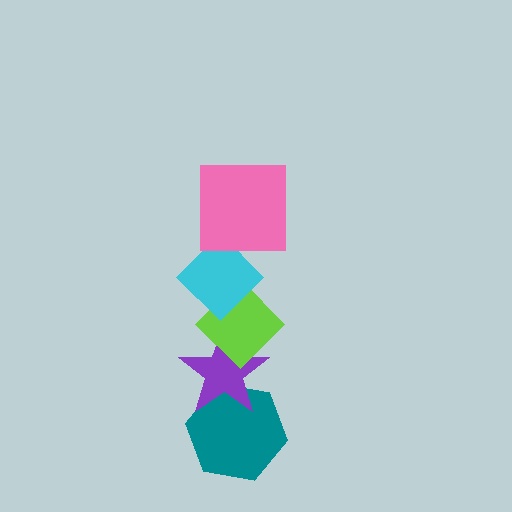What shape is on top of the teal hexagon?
The purple star is on top of the teal hexagon.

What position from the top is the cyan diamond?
The cyan diamond is 2nd from the top.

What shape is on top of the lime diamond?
The cyan diamond is on top of the lime diamond.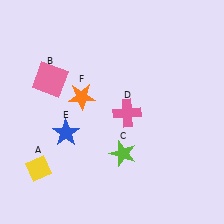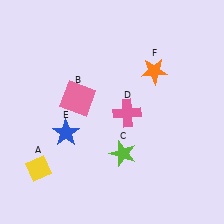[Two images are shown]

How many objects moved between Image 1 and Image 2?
2 objects moved between the two images.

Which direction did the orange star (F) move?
The orange star (F) moved right.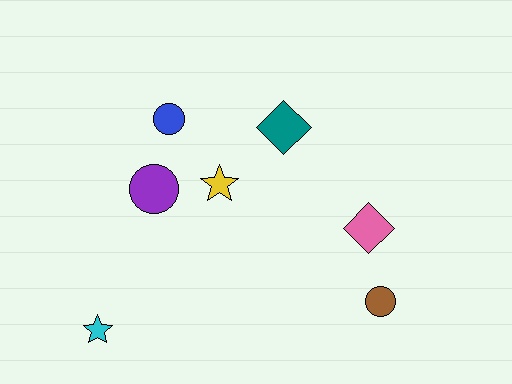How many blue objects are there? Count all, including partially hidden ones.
There is 1 blue object.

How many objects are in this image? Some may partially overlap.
There are 7 objects.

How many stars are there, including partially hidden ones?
There are 2 stars.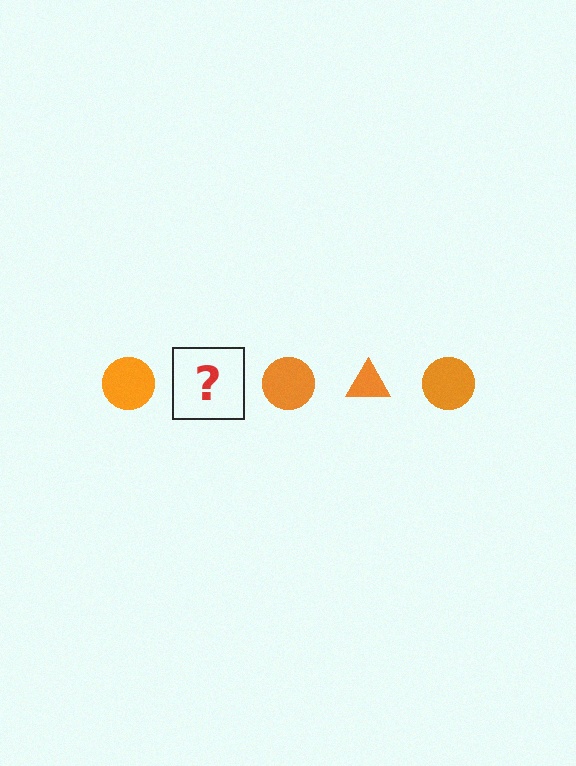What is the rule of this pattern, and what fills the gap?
The rule is that the pattern cycles through circle, triangle shapes in orange. The gap should be filled with an orange triangle.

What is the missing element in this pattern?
The missing element is an orange triangle.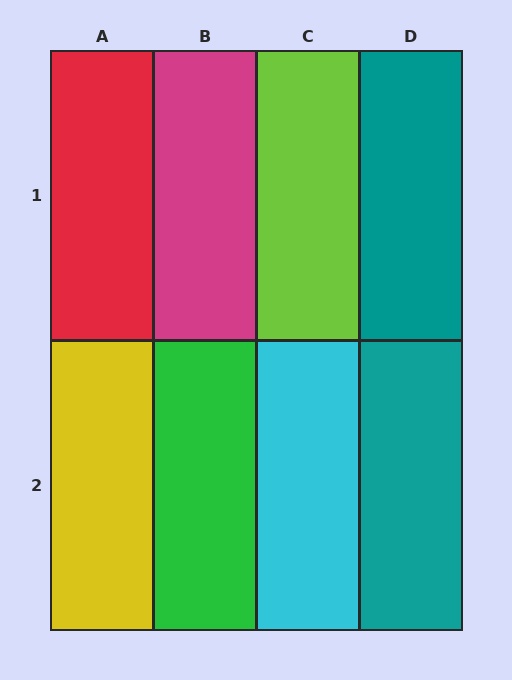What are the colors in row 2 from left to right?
Yellow, green, cyan, teal.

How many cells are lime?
1 cell is lime.